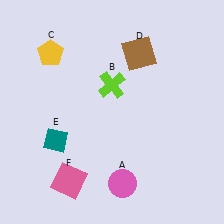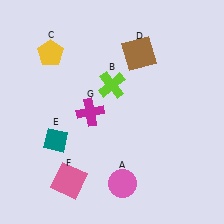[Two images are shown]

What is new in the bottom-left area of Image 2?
A magenta cross (G) was added in the bottom-left area of Image 2.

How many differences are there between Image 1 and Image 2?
There is 1 difference between the two images.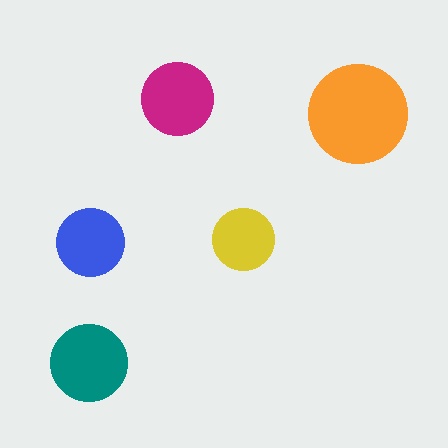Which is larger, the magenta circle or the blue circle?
The magenta one.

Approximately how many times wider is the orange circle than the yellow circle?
About 1.5 times wider.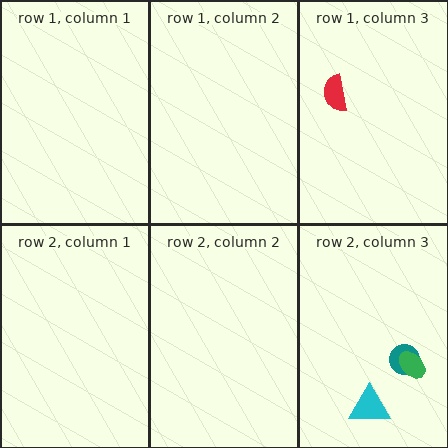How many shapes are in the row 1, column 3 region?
1.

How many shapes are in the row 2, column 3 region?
3.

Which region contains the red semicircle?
The row 1, column 3 region.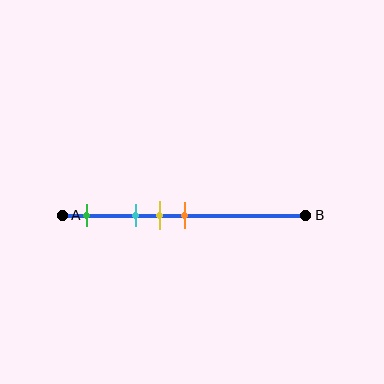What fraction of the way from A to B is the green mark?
The green mark is approximately 10% (0.1) of the way from A to B.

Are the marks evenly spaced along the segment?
No, the marks are not evenly spaced.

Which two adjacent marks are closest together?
The yellow and orange marks are the closest adjacent pair.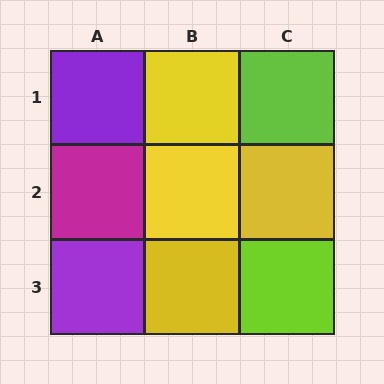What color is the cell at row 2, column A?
Magenta.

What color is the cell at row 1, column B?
Yellow.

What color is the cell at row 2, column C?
Yellow.